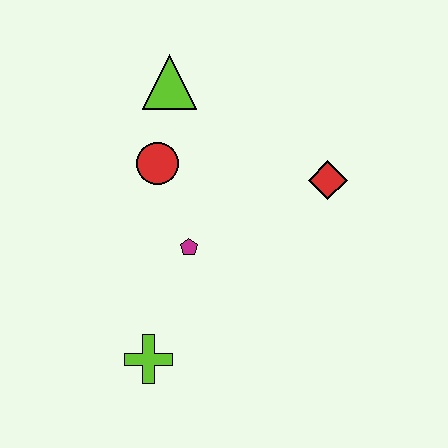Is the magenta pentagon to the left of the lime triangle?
No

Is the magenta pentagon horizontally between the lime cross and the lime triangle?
No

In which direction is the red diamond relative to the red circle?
The red diamond is to the right of the red circle.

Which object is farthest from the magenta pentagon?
The lime triangle is farthest from the magenta pentagon.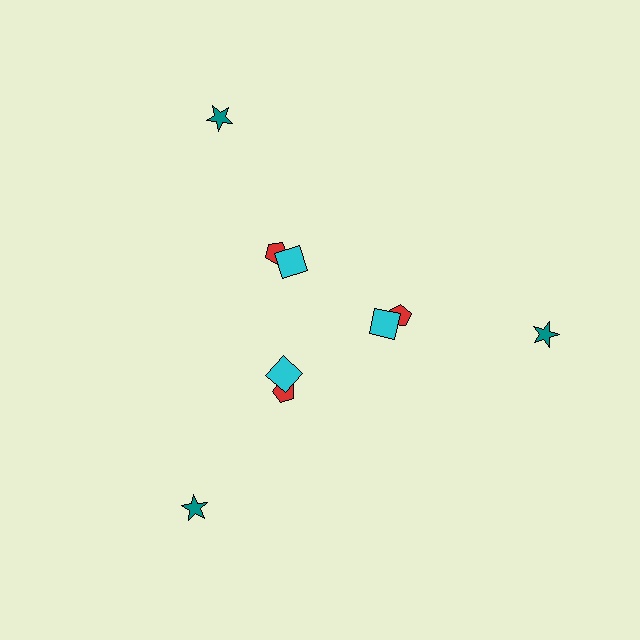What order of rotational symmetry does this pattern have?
This pattern has 3-fold rotational symmetry.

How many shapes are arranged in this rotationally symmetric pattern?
There are 9 shapes, arranged in 3 groups of 3.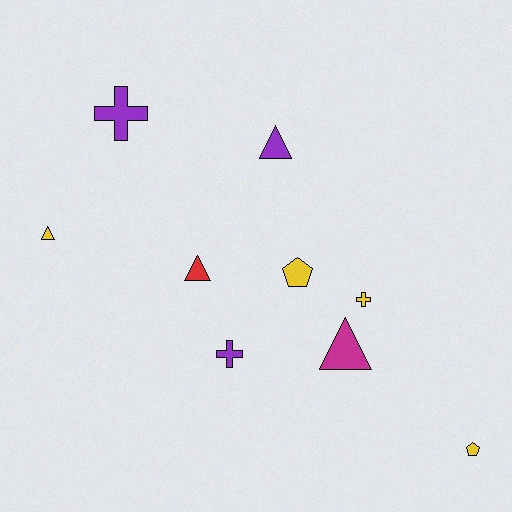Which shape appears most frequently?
Triangle, with 4 objects.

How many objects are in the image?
There are 9 objects.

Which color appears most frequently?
Yellow, with 4 objects.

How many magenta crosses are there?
There are no magenta crosses.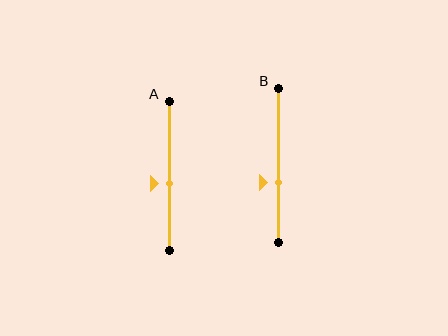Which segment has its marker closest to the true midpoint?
Segment A has its marker closest to the true midpoint.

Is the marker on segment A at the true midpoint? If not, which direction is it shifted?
No, the marker on segment A is shifted downward by about 5% of the segment length.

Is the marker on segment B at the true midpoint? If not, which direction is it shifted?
No, the marker on segment B is shifted downward by about 11% of the segment length.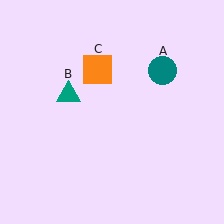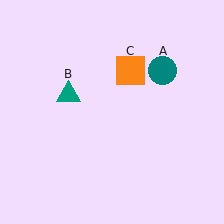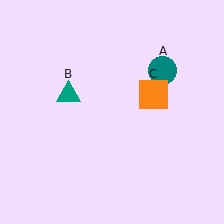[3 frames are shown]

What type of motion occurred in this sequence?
The orange square (object C) rotated clockwise around the center of the scene.